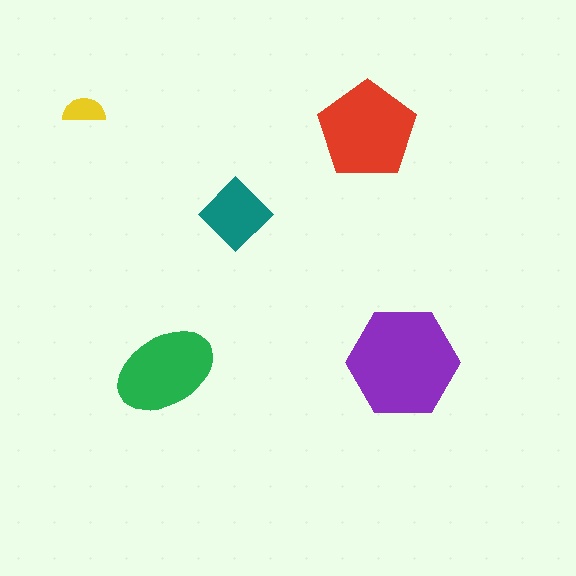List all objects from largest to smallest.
The purple hexagon, the red pentagon, the green ellipse, the teal diamond, the yellow semicircle.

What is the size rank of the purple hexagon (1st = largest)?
1st.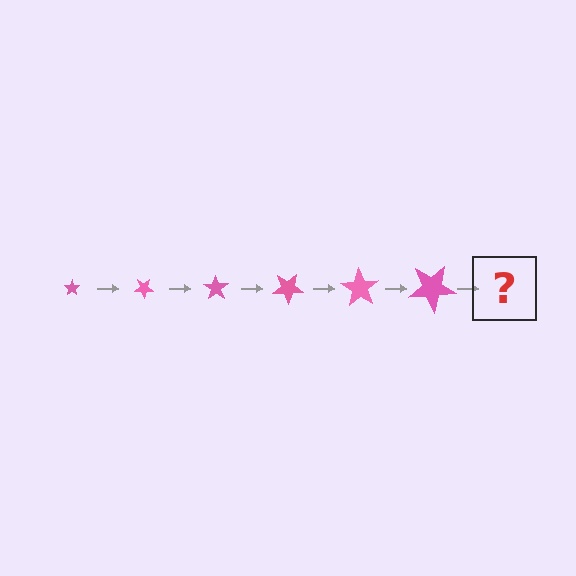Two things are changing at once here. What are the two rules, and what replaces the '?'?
The two rules are that the star grows larger each step and it rotates 35 degrees each step. The '?' should be a star, larger than the previous one and rotated 210 degrees from the start.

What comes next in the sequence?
The next element should be a star, larger than the previous one and rotated 210 degrees from the start.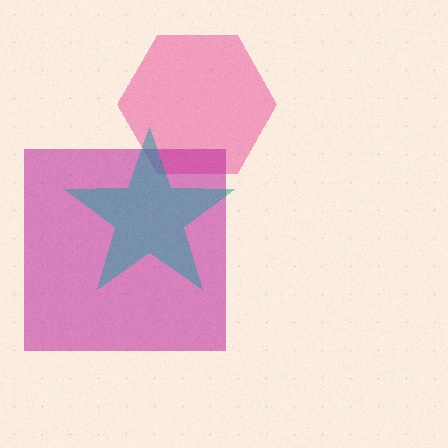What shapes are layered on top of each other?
The layered shapes are: a pink hexagon, a magenta square, a teal star.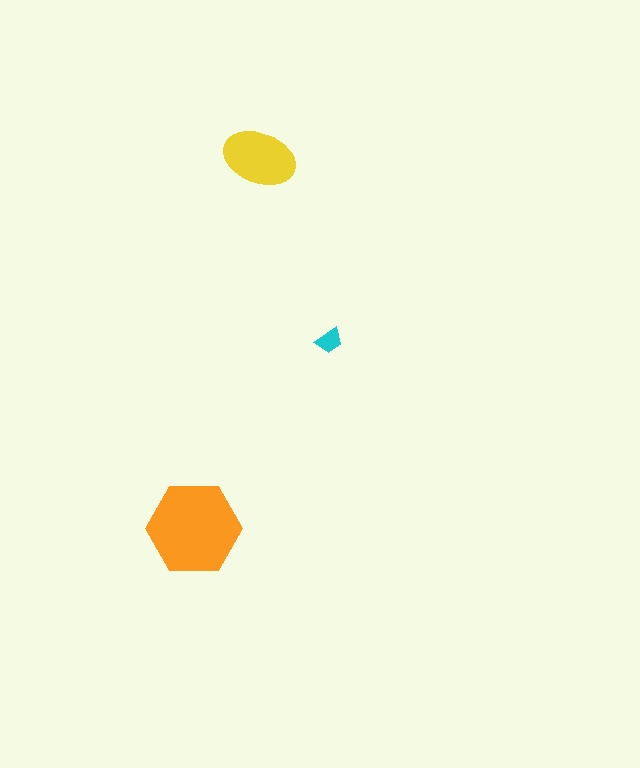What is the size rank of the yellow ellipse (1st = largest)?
2nd.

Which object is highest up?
The yellow ellipse is topmost.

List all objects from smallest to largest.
The cyan trapezoid, the yellow ellipse, the orange hexagon.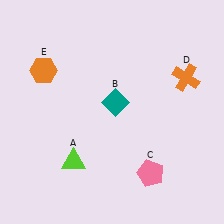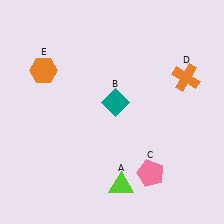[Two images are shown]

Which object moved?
The lime triangle (A) moved right.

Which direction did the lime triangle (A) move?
The lime triangle (A) moved right.